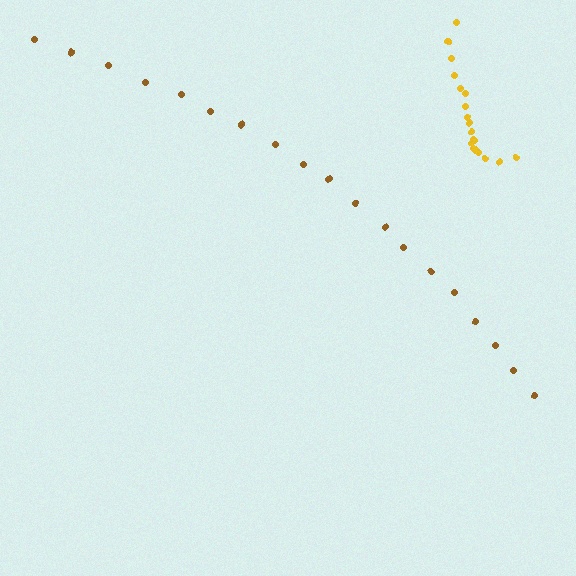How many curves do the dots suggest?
There are 2 distinct paths.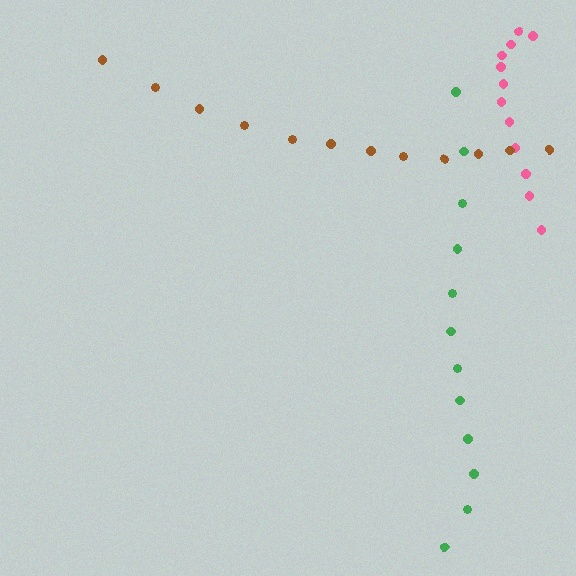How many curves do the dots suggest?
There are 3 distinct paths.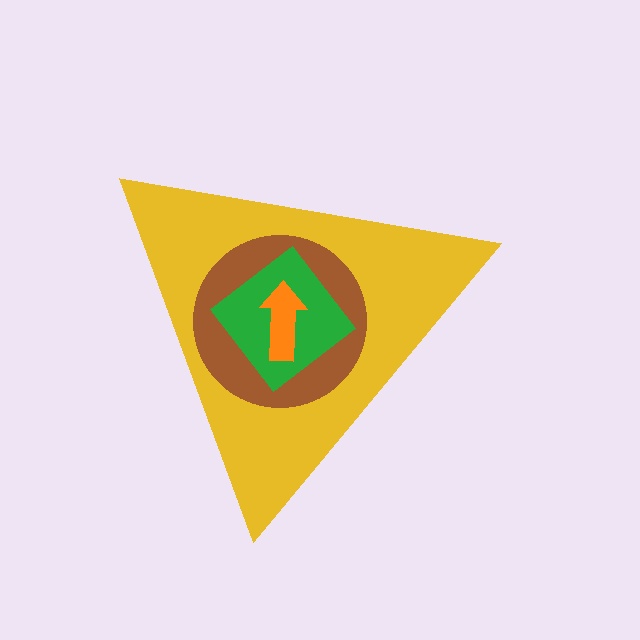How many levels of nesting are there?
4.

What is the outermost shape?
The yellow triangle.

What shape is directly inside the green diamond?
The orange arrow.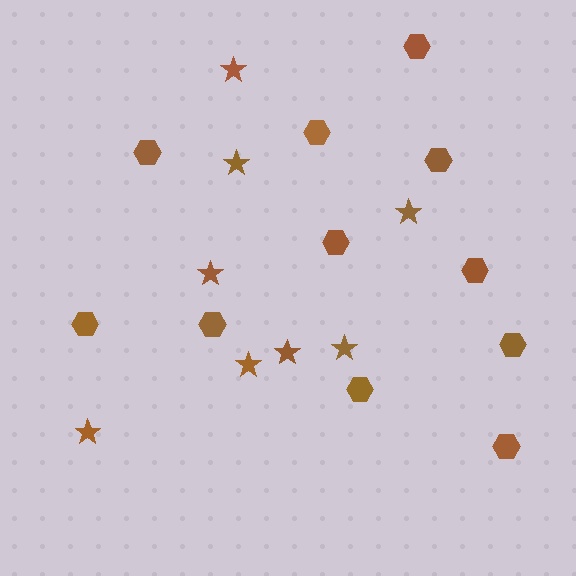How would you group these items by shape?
There are 2 groups: one group of stars (8) and one group of hexagons (11).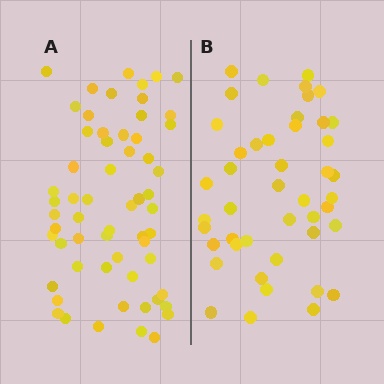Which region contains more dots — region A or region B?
Region A (the left region) has more dots.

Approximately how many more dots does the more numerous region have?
Region A has approximately 15 more dots than region B.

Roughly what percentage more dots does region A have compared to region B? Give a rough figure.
About 35% more.